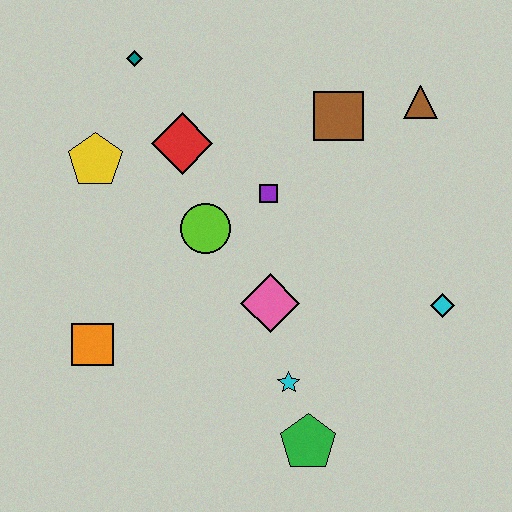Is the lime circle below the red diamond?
Yes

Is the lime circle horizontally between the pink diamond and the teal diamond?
Yes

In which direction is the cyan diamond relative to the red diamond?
The cyan diamond is to the right of the red diamond.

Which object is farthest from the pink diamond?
The teal diamond is farthest from the pink diamond.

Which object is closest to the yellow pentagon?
The red diamond is closest to the yellow pentagon.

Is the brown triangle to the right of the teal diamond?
Yes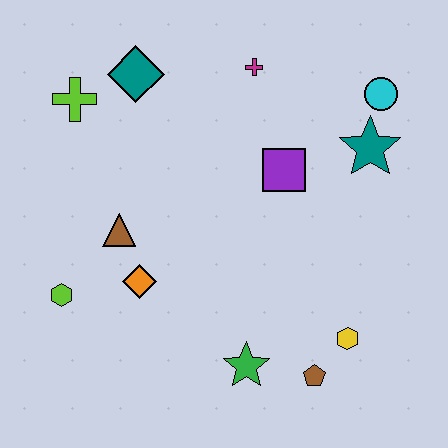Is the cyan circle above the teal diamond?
No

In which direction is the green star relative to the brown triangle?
The green star is below the brown triangle.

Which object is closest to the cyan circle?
The teal star is closest to the cyan circle.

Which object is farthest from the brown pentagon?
The lime cross is farthest from the brown pentagon.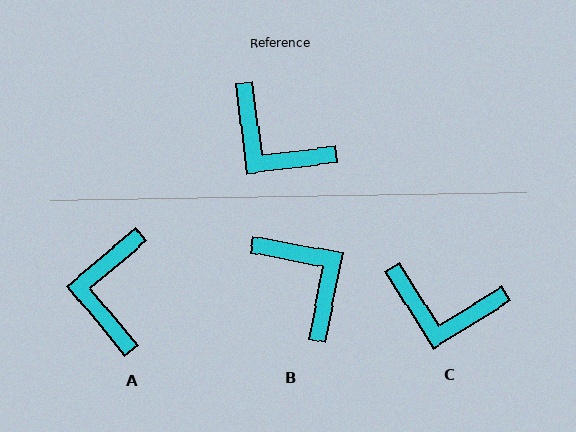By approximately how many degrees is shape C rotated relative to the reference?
Approximately 25 degrees counter-clockwise.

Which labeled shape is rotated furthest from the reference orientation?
B, about 162 degrees away.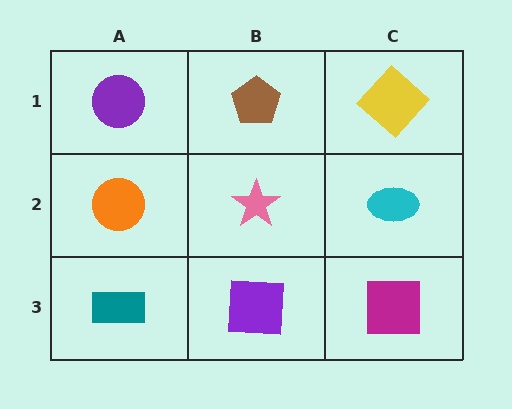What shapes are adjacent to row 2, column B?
A brown pentagon (row 1, column B), a purple square (row 3, column B), an orange circle (row 2, column A), a cyan ellipse (row 2, column C).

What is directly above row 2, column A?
A purple circle.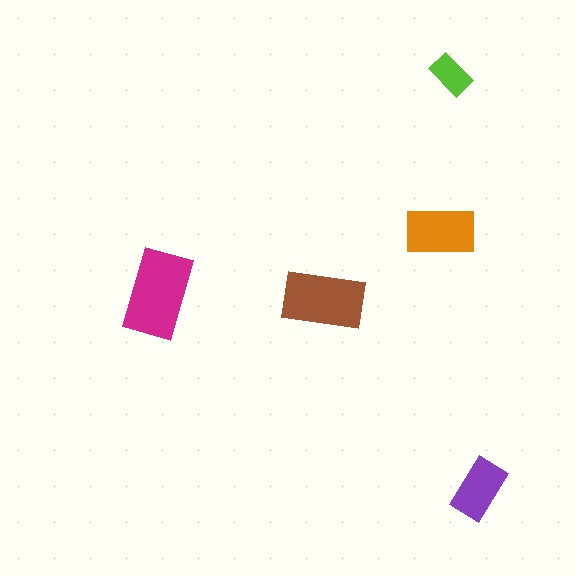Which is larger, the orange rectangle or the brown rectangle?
The brown one.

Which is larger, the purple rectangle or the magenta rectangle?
The magenta one.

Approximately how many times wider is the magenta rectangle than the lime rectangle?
About 2 times wider.